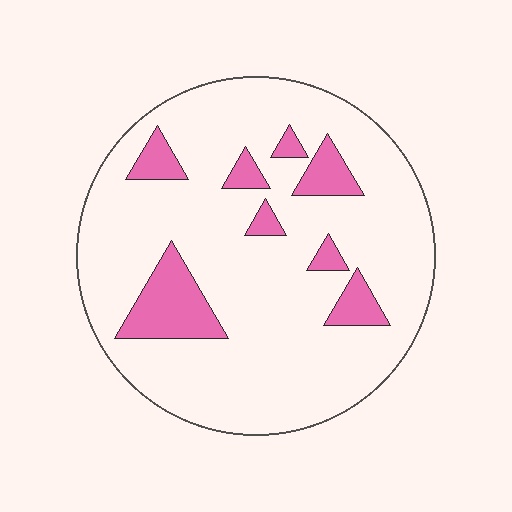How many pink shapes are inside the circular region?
8.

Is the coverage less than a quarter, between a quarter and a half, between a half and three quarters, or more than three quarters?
Less than a quarter.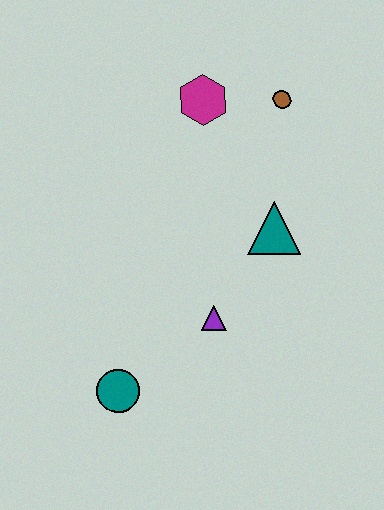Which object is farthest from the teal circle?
The brown circle is farthest from the teal circle.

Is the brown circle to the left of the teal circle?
No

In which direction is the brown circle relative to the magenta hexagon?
The brown circle is to the right of the magenta hexagon.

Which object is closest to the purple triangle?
The teal triangle is closest to the purple triangle.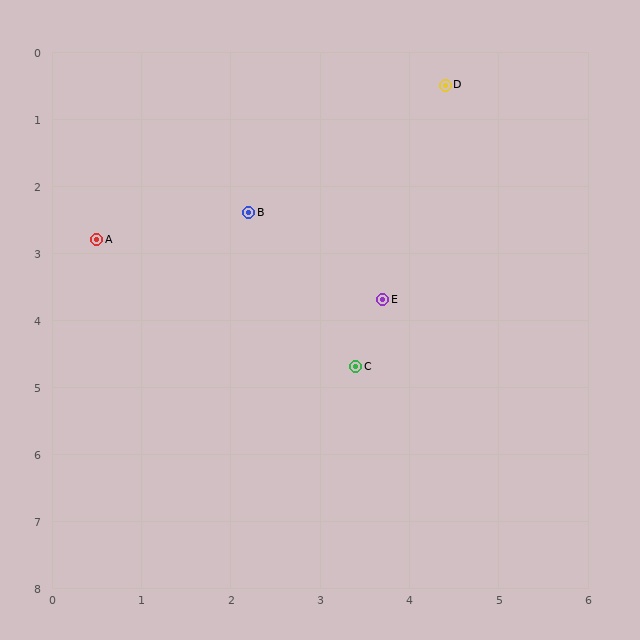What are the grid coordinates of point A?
Point A is at approximately (0.5, 2.8).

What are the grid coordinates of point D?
Point D is at approximately (4.4, 0.5).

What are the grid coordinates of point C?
Point C is at approximately (3.4, 4.7).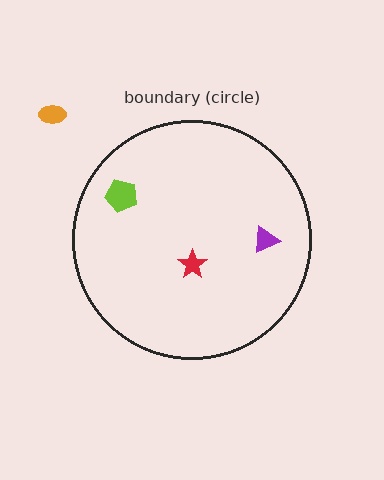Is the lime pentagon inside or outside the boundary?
Inside.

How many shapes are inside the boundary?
3 inside, 1 outside.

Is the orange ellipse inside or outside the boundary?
Outside.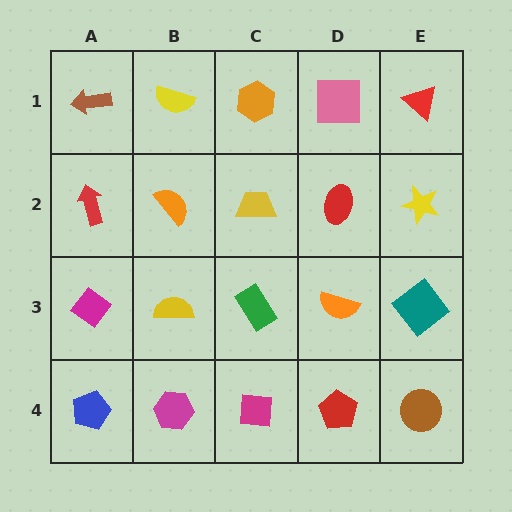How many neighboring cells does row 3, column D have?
4.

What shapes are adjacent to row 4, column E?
A teal diamond (row 3, column E), a red pentagon (row 4, column D).